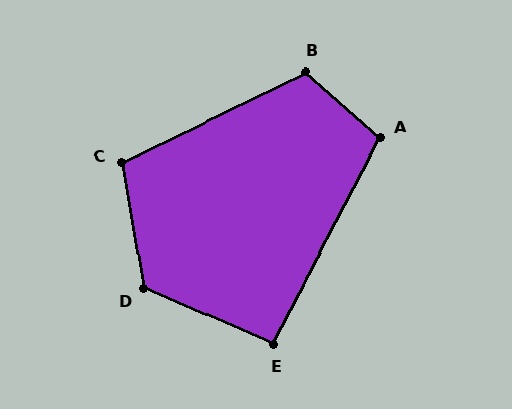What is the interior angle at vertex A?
Approximately 104 degrees (obtuse).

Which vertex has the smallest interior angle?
E, at approximately 94 degrees.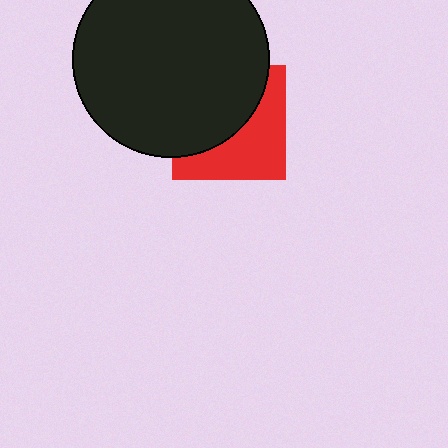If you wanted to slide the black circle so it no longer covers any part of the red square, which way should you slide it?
Slide it toward the upper-left — that is the most direct way to separate the two shapes.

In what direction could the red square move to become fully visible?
The red square could move toward the lower-right. That would shift it out from behind the black circle entirely.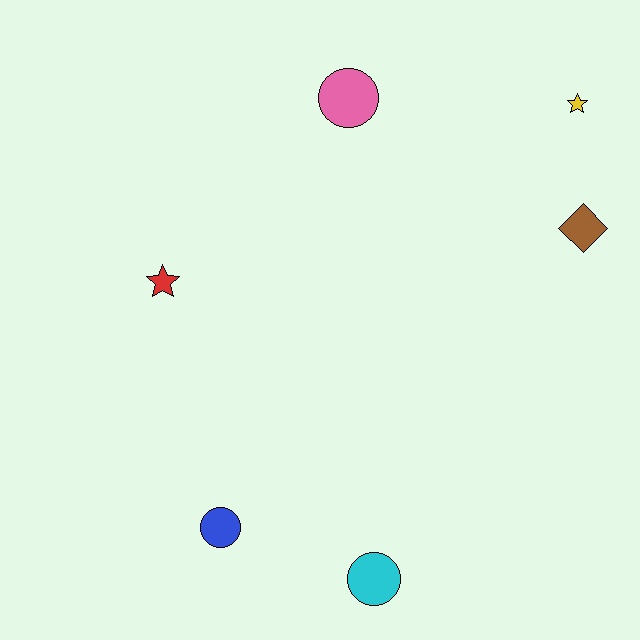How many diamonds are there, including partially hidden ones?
There is 1 diamond.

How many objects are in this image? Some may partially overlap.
There are 6 objects.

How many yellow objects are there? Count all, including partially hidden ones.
There is 1 yellow object.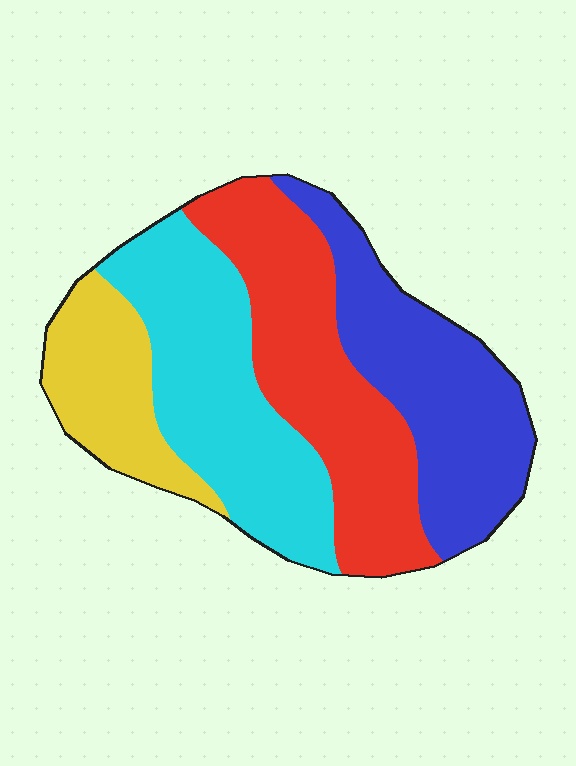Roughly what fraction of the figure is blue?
Blue covers 27% of the figure.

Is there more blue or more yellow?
Blue.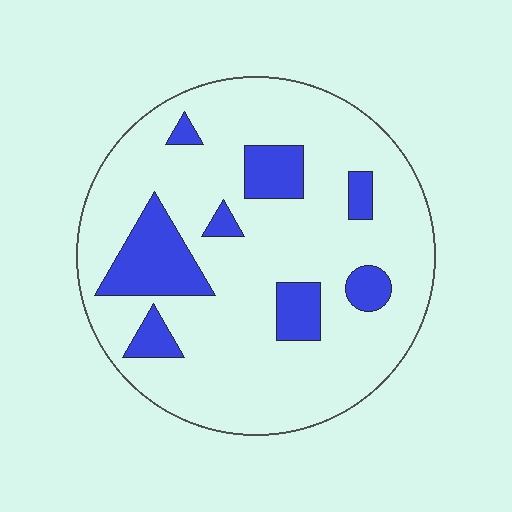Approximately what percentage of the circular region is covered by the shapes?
Approximately 20%.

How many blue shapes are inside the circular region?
8.